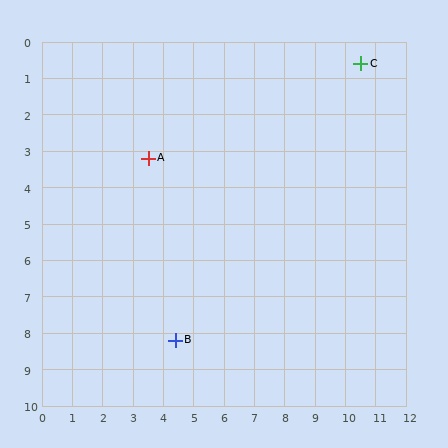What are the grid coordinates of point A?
Point A is at approximately (3.5, 3.2).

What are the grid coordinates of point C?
Point C is at approximately (10.5, 0.6).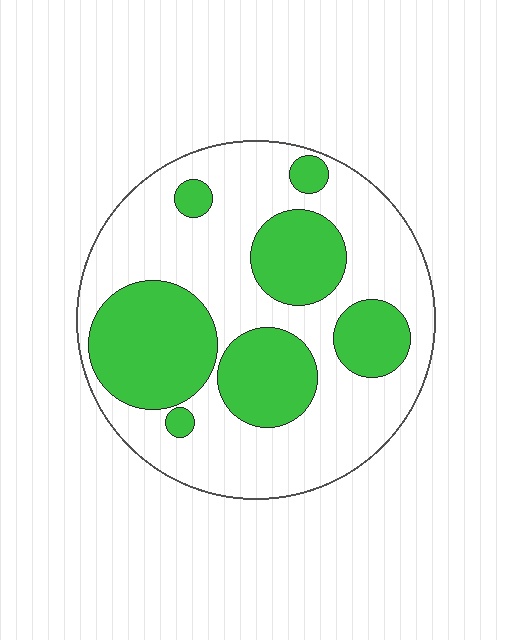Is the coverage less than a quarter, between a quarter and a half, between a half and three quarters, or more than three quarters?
Between a quarter and a half.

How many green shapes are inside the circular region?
7.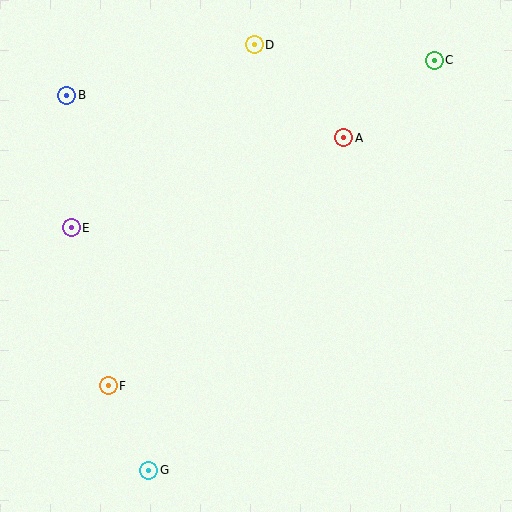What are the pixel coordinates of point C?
Point C is at (434, 60).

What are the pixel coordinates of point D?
Point D is at (254, 45).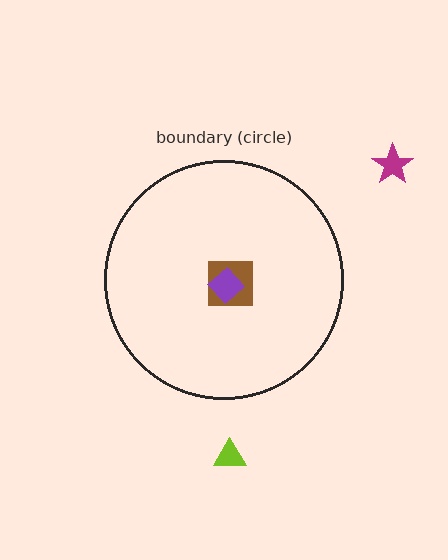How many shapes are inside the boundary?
2 inside, 2 outside.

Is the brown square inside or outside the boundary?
Inside.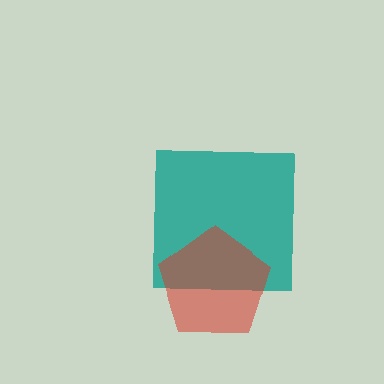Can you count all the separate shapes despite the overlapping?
Yes, there are 2 separate shapes.